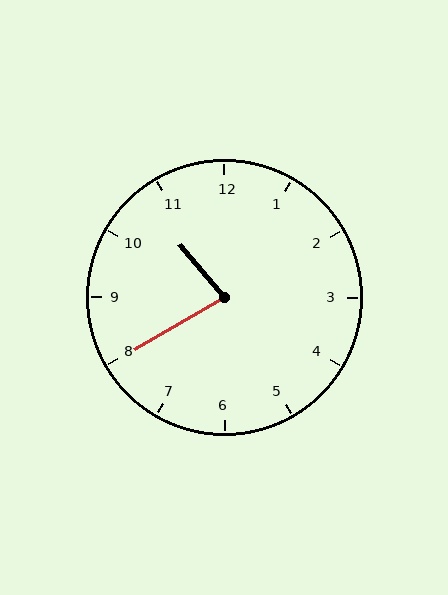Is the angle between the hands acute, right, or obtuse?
It is acute.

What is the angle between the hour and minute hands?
Approximately 80 degrees.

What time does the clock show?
10:40.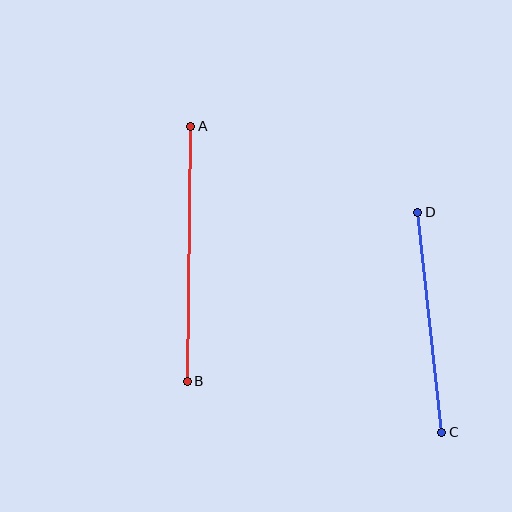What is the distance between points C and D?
The distance is approximately 221 pixels.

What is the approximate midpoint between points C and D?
The midpoint is at approximately (430, 322) pixels.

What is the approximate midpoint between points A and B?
The midpoint is at approximately (189, 254) pixels.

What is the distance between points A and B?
The distance is approximately 255 pixels.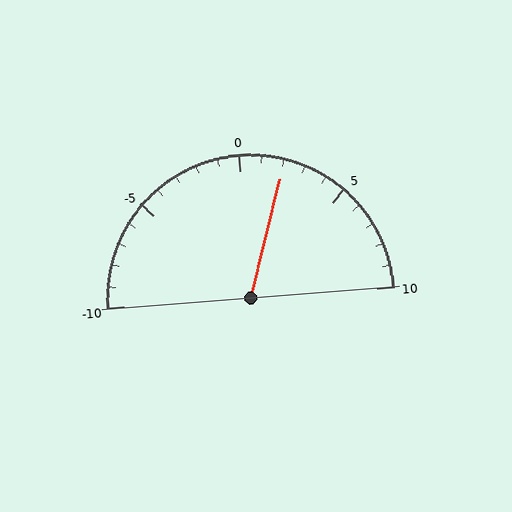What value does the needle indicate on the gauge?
The needle indicates approximately 2.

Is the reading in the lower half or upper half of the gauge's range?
The reading is in the upper half of the range (-10 to 10).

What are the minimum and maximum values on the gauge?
The gauge ranges from -10 to 10.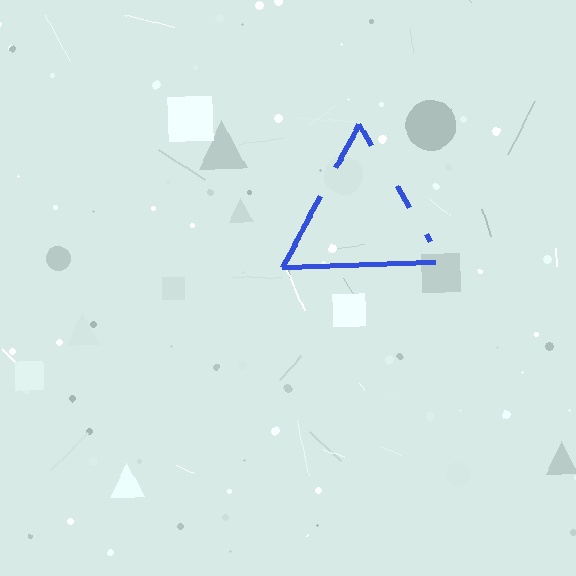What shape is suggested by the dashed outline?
The dashed outline suggests a triangle.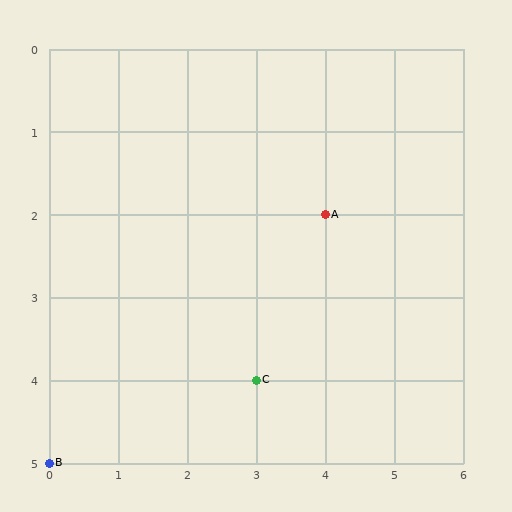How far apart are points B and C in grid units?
Points B and C are 3 columns and 1 row apart (about 3.2 grid units diagonally).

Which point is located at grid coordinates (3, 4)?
Point C is at (3, 4).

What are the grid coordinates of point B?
Point B is at grid coordinates (0, 5).